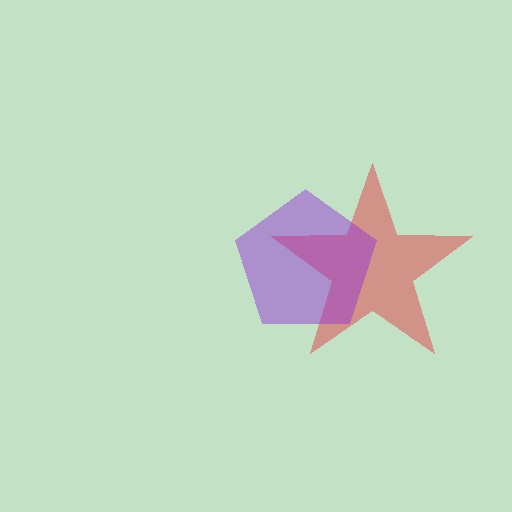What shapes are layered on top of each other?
The layered shapes are: a red star, a purple pentagon.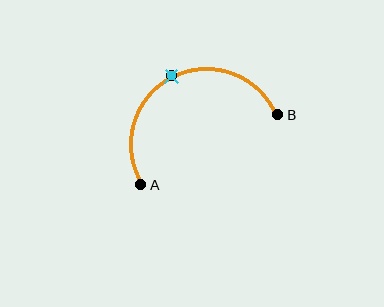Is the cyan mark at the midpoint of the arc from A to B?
Yes. The cyan mark lies on the arc at equal arc-length from both A and B — it is the arc midpoint.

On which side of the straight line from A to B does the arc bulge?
The arc bulges above the straight line connecting A and B.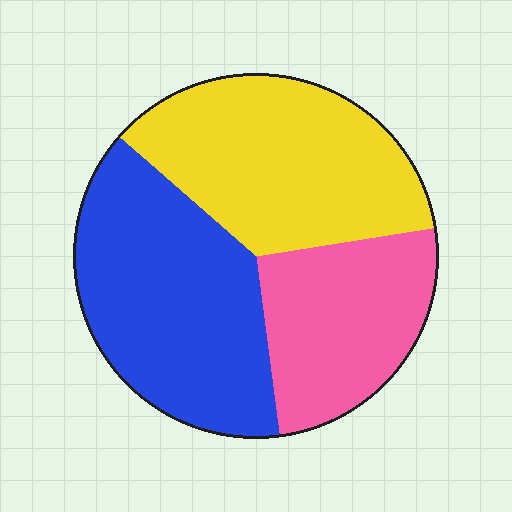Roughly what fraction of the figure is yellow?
Yellow takes up between a quarter and a half of the figure.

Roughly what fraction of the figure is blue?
Blue takes up between a quarter and a half of the figure.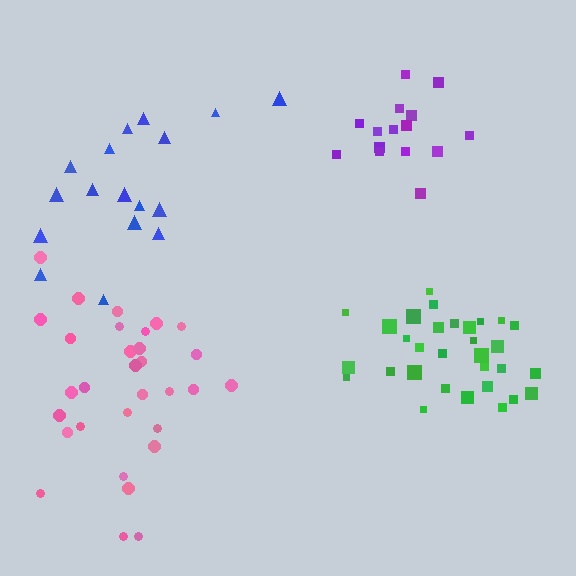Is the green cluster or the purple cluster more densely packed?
Green.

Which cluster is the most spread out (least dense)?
Blue.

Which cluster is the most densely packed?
Green.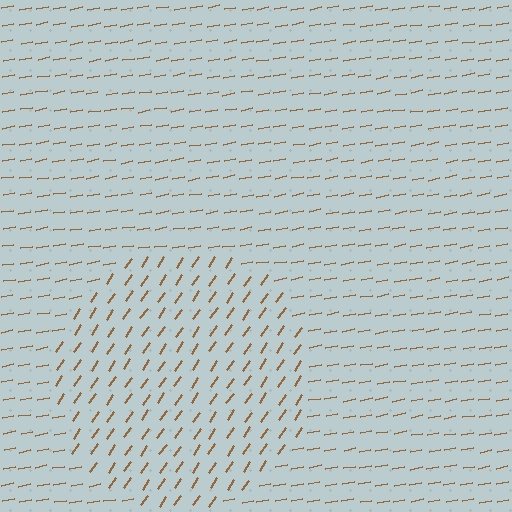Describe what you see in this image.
The image is filled with small brown line segments. A circle region in the image has lines oriented differently from the surrounding lines, creating a visible texture boundary.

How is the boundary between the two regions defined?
The boundary is defined purely by a change in line orientation (approximately 45 degrees difference). All lines are the same color and thickness.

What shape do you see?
I see a circle.